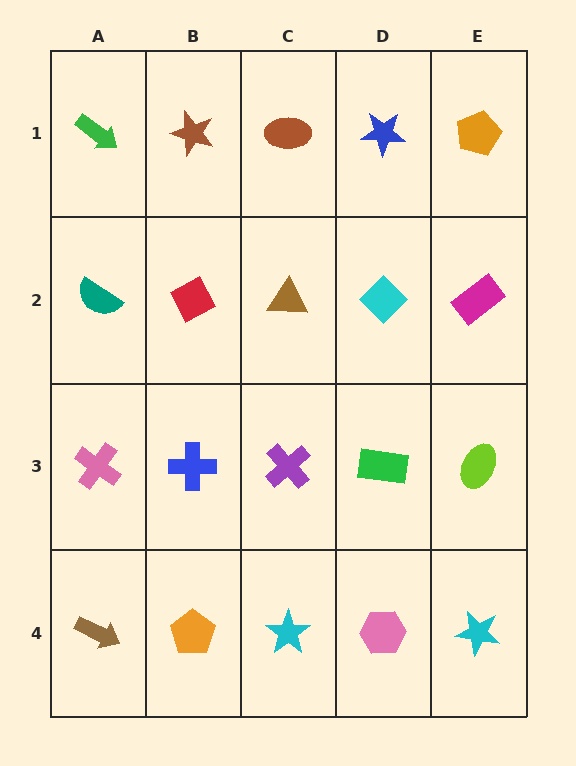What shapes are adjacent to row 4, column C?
A purple cross (row 3, column C), an orange pentagon (row 4, column B), a pink hexagon (row 4, column D).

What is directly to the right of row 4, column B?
A cyan star.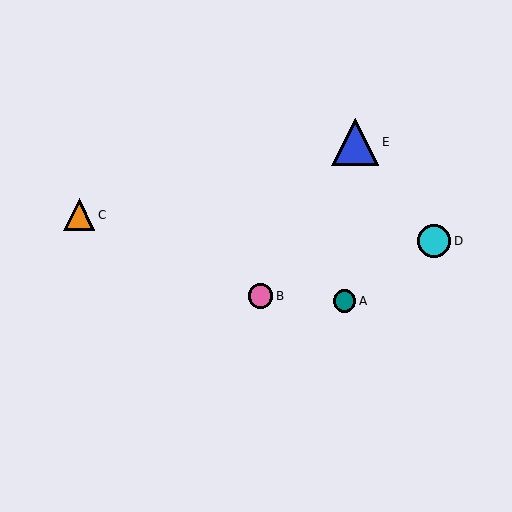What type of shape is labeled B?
Shape B is a pink circle.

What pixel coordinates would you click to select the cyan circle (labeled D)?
Click at (434, 241) to select the cyan circle D.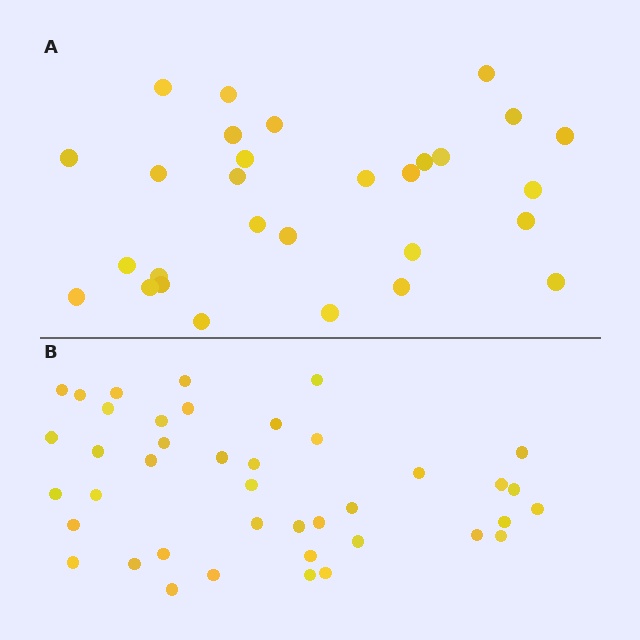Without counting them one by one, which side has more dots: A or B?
Region B (the bottom region) has more dots.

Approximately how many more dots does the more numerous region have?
Region B has roughly 12 or so more dots than region A.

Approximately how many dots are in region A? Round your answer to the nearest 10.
About 30 dots. (The exact count is 29, which rounds to 30.)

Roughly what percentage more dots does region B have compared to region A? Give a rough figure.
About 40% more.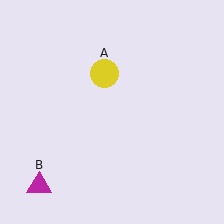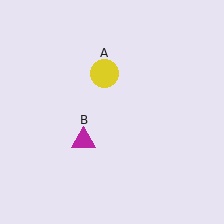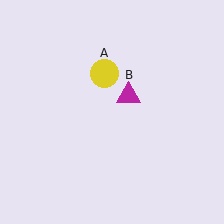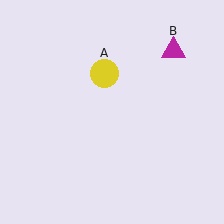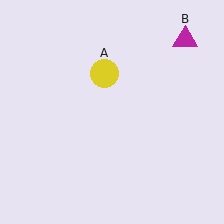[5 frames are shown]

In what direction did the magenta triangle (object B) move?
The magenta triangle (object B) moved up and to the right.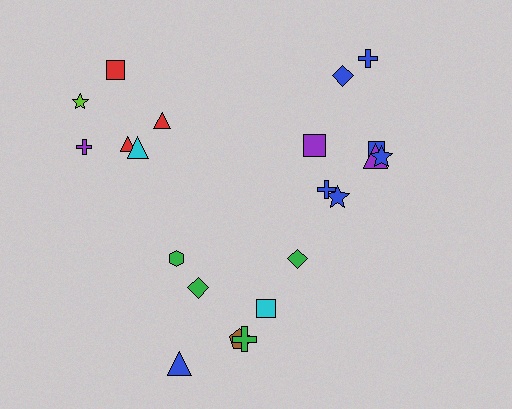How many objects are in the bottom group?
There are 7 objects.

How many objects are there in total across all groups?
There are 21 objects.